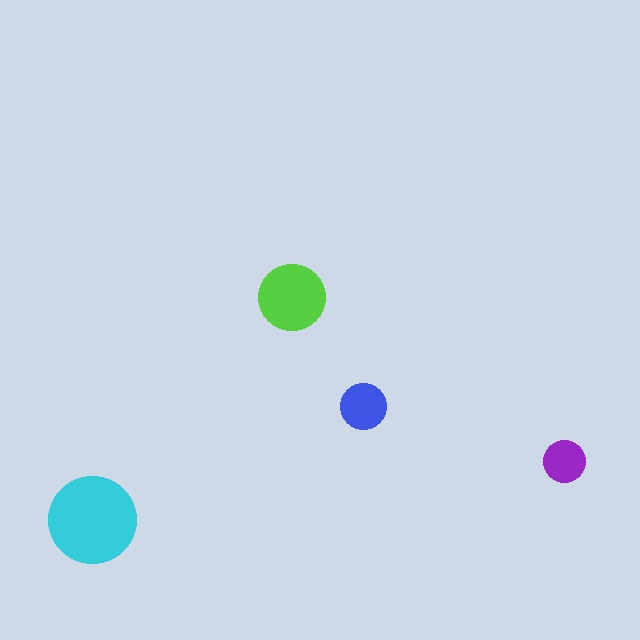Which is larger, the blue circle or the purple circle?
The blue one.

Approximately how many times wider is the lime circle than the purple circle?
About 1.5 times wider.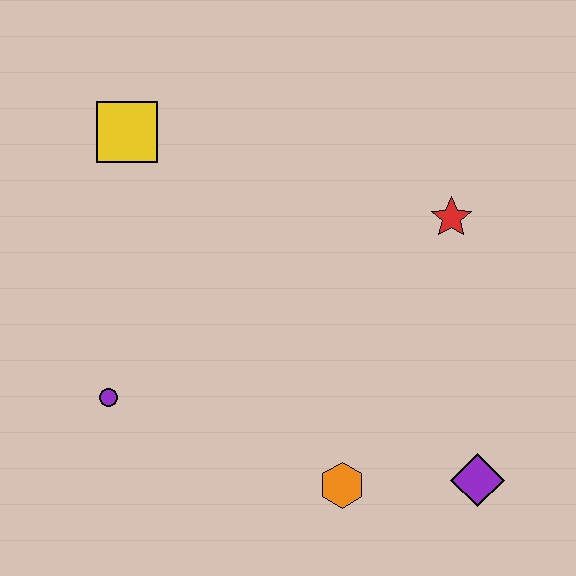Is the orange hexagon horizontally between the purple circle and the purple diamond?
Yes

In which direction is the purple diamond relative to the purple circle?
The purple diamond is to the right of the purple circle.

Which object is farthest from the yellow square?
The purple diamond is farthest from the yellow square.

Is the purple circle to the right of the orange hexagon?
No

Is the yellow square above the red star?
Yes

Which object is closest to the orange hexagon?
The purple diamond is closest to the orange hexagon.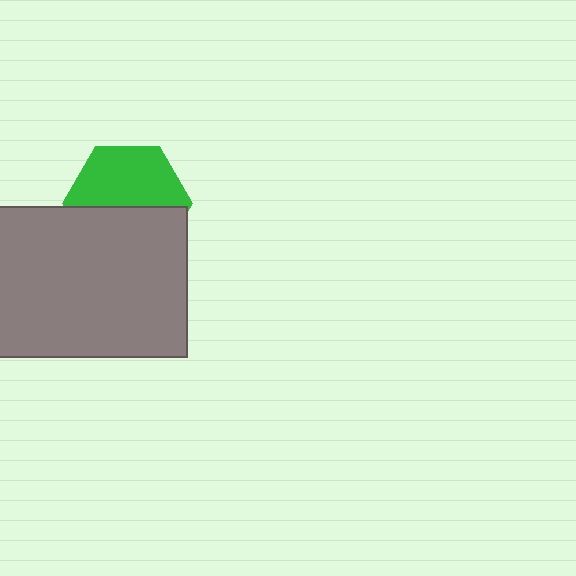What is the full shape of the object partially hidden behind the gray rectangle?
The partially hidden object is a green hexagon.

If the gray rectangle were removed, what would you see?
You would see the complete green hexagon.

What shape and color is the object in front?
The object in front is a gray rectangle.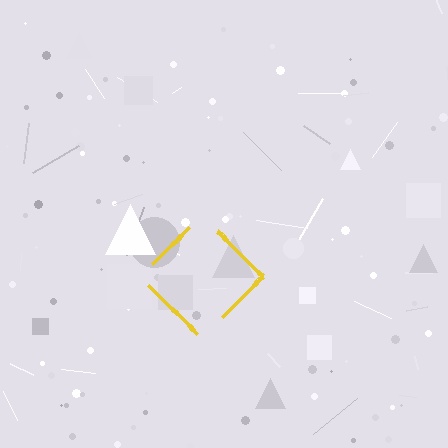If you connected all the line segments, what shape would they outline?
They would outline a diamond.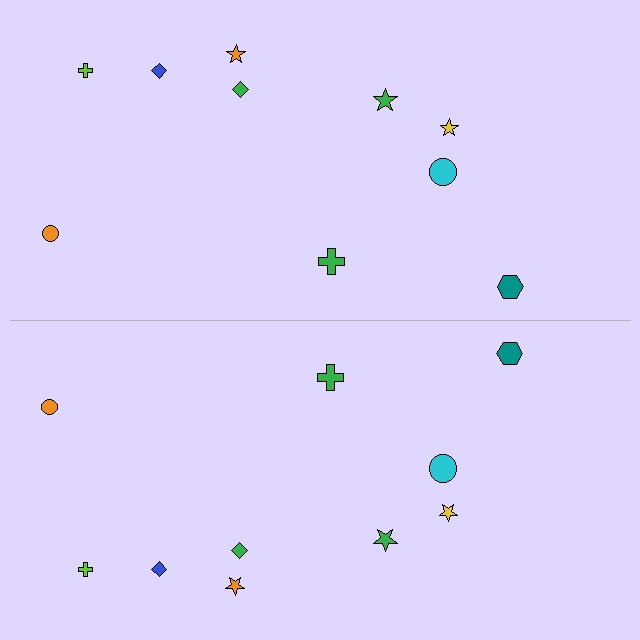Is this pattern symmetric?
Yes, this pattern has bilateral (reflection) symmetry.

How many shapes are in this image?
There are 20 shapes in this image.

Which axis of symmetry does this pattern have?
The pattern has a horizontal axis of symmetry running through the center of the image.